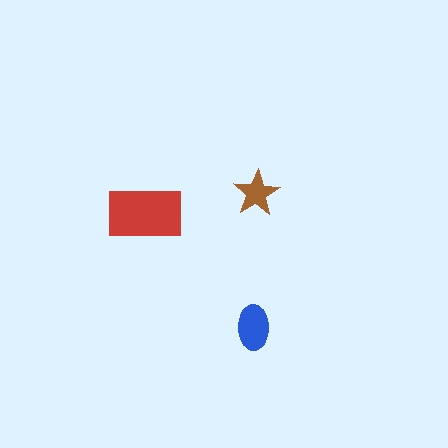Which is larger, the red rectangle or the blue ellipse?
The red rectangle.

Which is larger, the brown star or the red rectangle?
The red rectangle.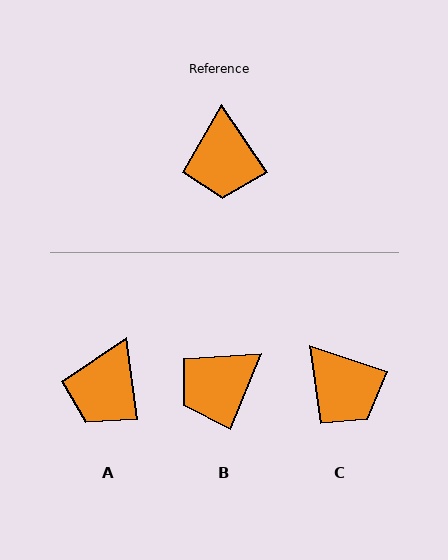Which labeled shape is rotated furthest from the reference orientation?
B, about 57 degrees away.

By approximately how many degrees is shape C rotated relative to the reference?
Approximately 37 degrees counter-clockwise.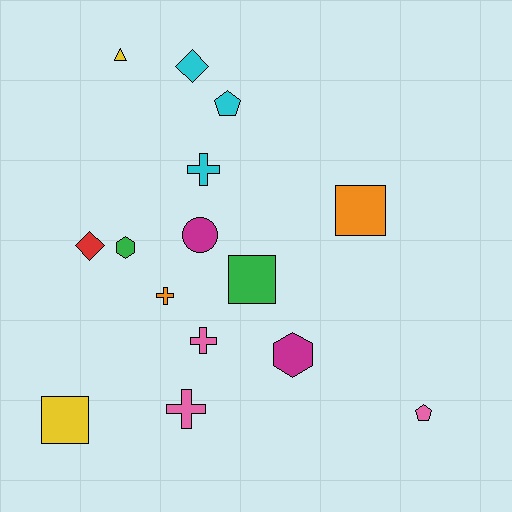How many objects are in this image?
There are 15 objects.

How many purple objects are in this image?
There are no purple objects.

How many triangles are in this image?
There is 1 triangle.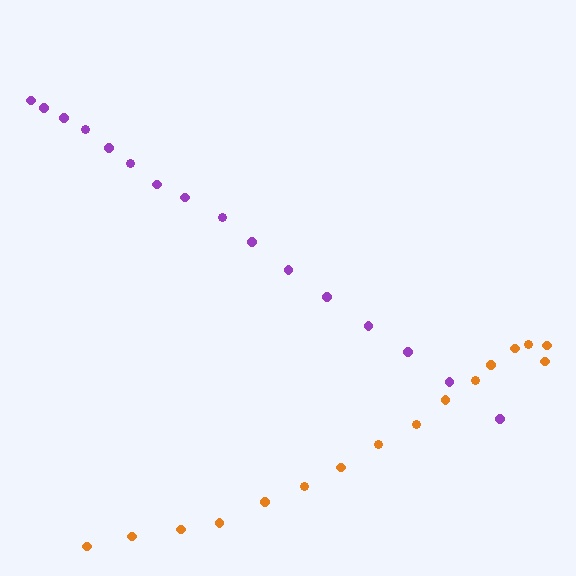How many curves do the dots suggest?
There are 2 distinct paths.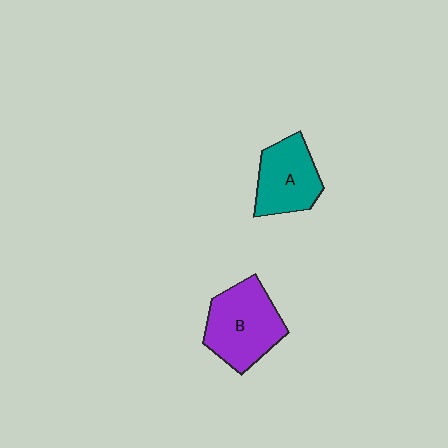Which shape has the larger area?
Shape B (purple).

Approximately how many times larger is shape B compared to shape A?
Approximately 1.2 times.